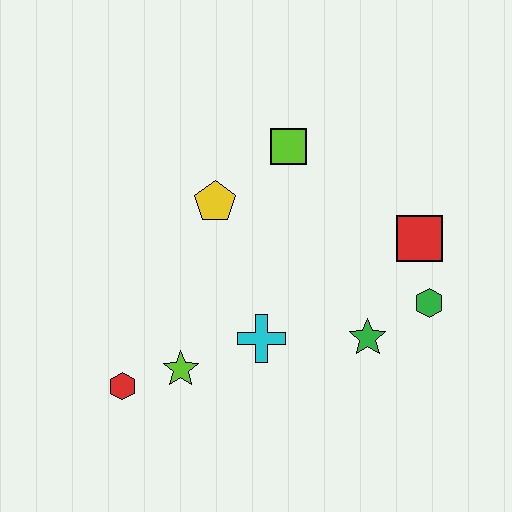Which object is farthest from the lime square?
The red hexagon is farthest from the lime square.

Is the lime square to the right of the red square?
No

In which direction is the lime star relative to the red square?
The lime star is to the left of the red square.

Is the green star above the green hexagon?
No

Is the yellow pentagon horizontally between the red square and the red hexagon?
Yes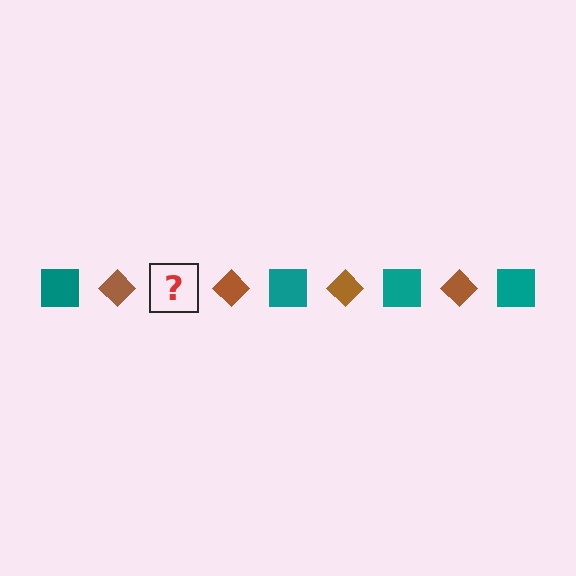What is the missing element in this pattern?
The missing element is a teal square.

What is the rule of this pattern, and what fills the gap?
The rule is that the pattern alternates between teal square and brown diamond. The gap should be filled with a teal square.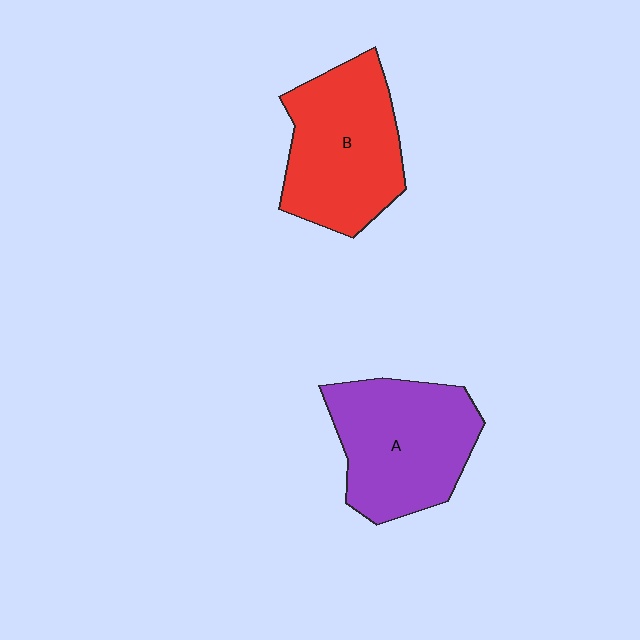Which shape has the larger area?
Shape A (purple).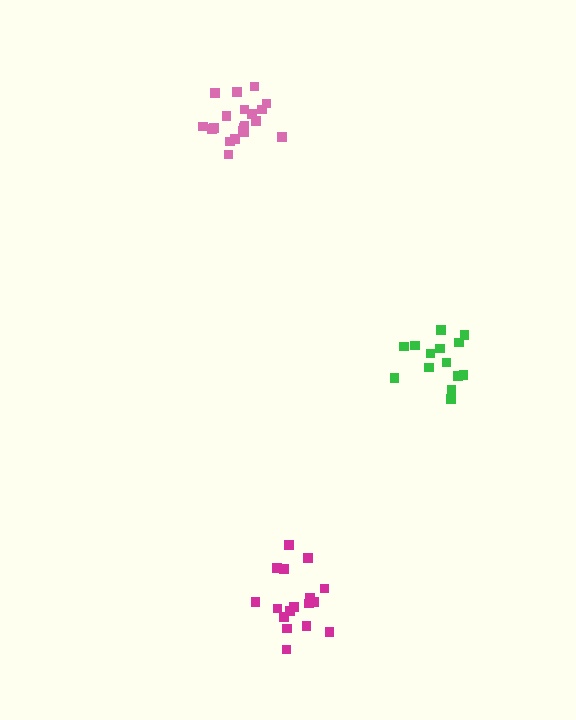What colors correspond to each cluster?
The clusters are colored: pink, green, magenta.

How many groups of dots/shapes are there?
There are 3 groups.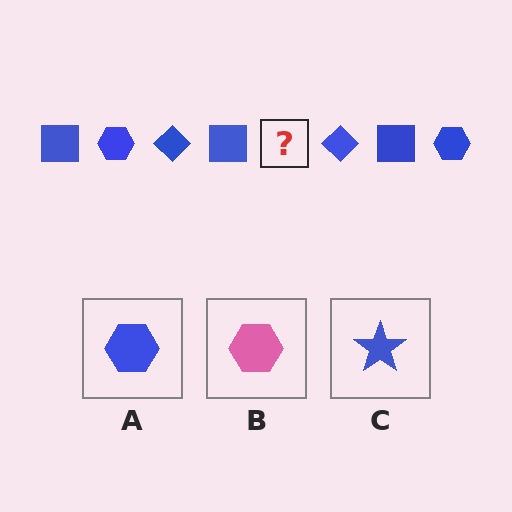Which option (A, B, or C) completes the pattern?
A.